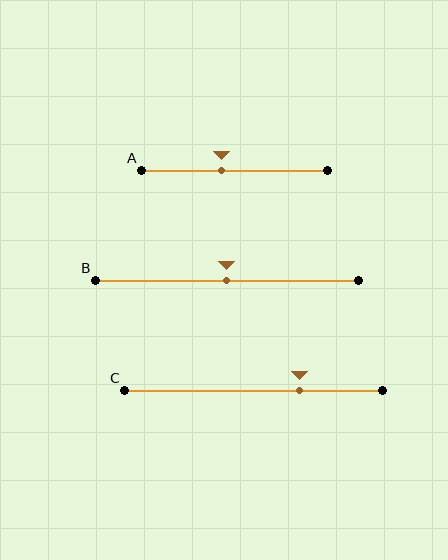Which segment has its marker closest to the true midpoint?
Segment B has its marker closest to the true midpoint.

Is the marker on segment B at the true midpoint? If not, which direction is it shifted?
Yes, the marker on segment B is at the true midpoint.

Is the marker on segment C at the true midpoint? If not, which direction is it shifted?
No, the marker on segment C is shifted to the right by about 18% of the segment length.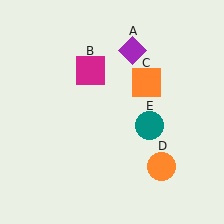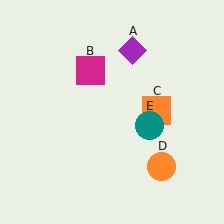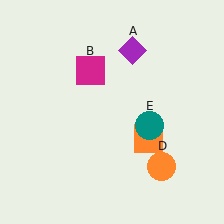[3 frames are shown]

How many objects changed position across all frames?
1 object changed position: orange square (object C).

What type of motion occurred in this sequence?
The orange square (object C) rotated clockwise around the center of the scene.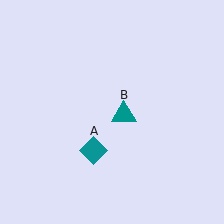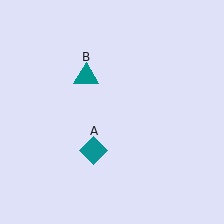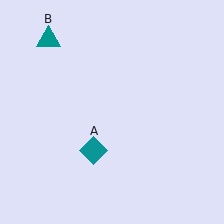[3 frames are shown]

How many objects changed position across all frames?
1 object changed position: teal triangle (object B).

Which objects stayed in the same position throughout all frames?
Teal diamond (object A) remained stationary.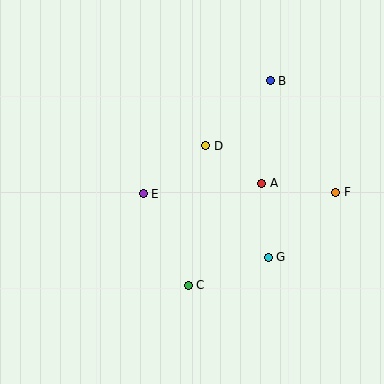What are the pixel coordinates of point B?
Point B is at (270, 81).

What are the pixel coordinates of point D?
Point D is at (206, 146).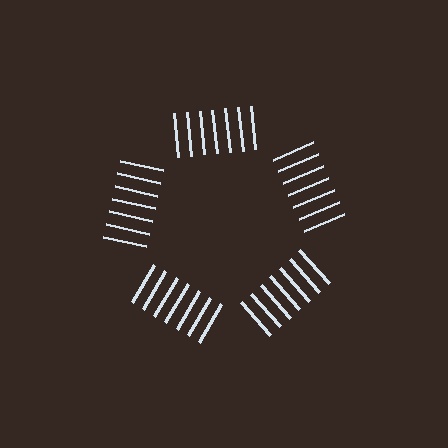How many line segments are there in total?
35 — 7 along each of the 5 edges.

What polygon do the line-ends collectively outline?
An illusory pentagon — the line segments terminate on its edges but no continuous stroke is drawn.